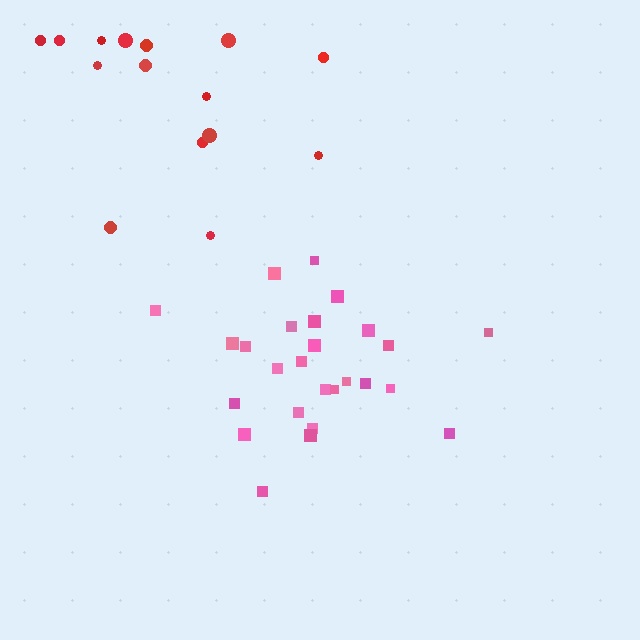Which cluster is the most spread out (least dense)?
Red.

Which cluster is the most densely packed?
Pink.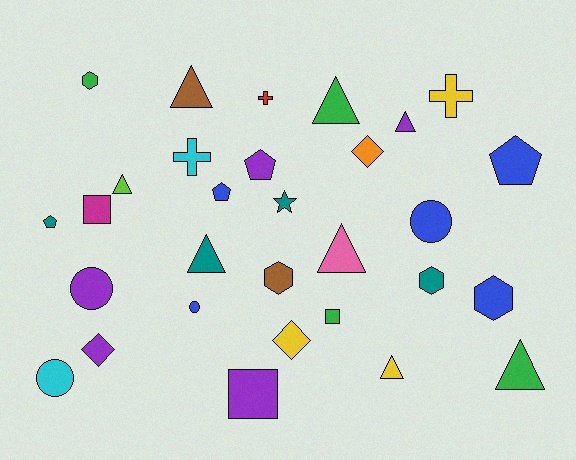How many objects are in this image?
There are 30 objects.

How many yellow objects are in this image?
There are 3 yellow objects.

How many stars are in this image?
There is 1 star.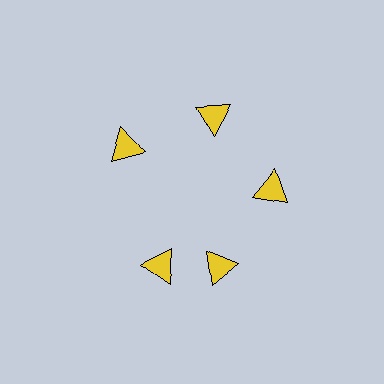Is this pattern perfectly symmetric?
No. The 5 yellow triangles are arranged in a ring, but one element near the 8 o'clock position is rotated out of alignment along the ring, breaking the 5-fold rotational symmetry.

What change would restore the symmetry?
The symmetry would be restored by rotating it back into even spacing with its neighbors so that all 5 triangles sit at equal angles and equal distance from the center.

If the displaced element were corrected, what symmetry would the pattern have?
It would have 5-fold rotational symmetry — the pattern would map onto itself every 72 degrees.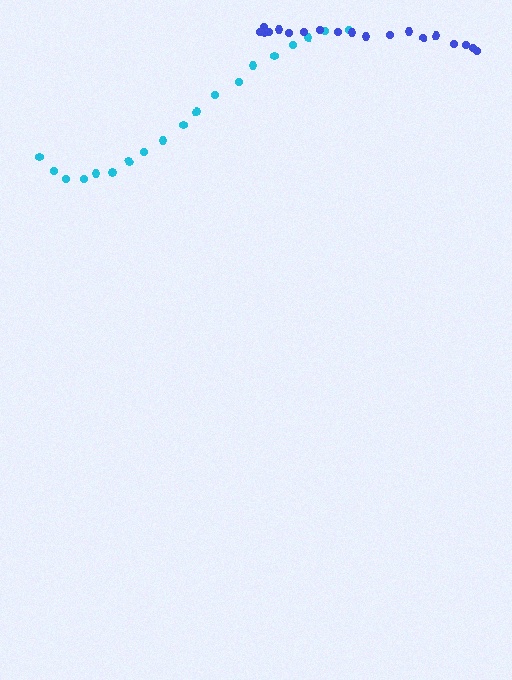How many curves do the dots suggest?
There are 2 distinct paths.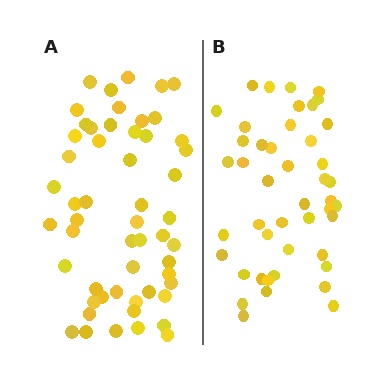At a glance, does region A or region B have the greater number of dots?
Region A (the left region) has more dots.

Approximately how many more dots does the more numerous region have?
Region A has roughly 8 or so more dots than region B.